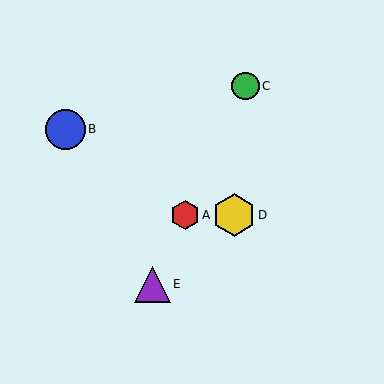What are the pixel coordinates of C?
Object C is at (246, 86).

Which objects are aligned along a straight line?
Objects A, C, E are aligned along a straight line.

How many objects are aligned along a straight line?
3 objects (A, C, E) are aligned along a straight line.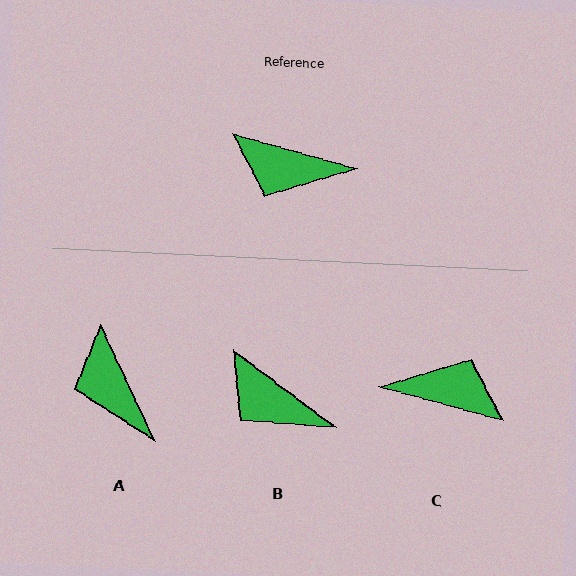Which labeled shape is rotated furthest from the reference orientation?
C, about 179 degrees away.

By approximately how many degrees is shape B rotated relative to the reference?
Approximately 21 degrees clockwise.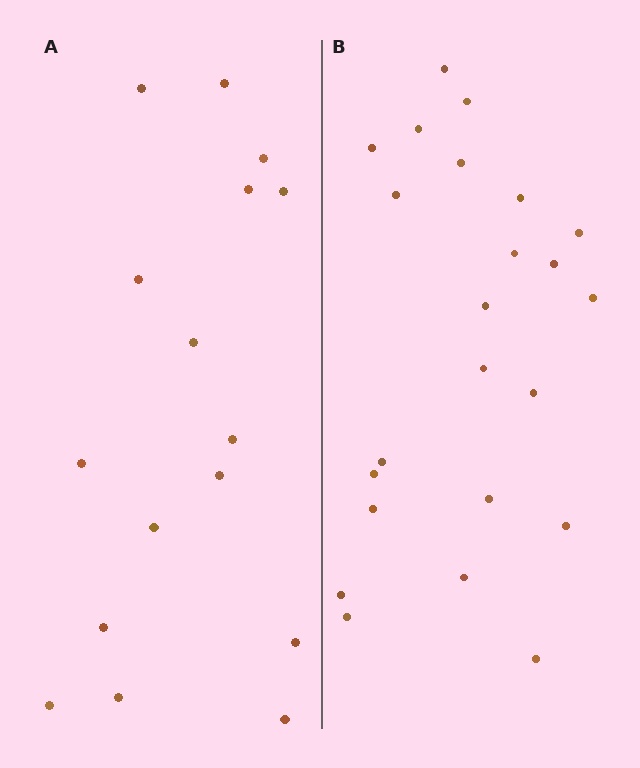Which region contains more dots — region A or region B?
Region B (the right region) has more dots.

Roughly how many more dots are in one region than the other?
Region B has roughly 8 or so more dots than region A.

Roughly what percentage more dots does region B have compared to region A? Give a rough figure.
About 45% more.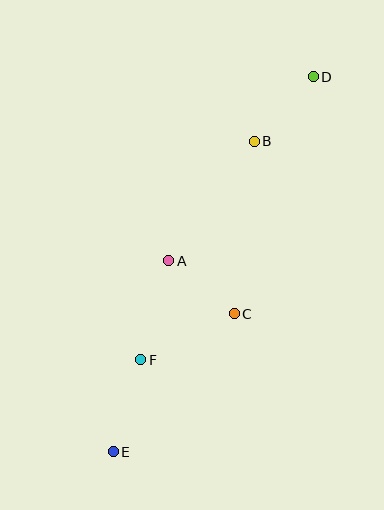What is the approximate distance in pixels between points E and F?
The distance between E and F is approximately 96 pixels.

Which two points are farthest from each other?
Points D and E are farthest from each other.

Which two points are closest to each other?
Points A and C are closest to each other.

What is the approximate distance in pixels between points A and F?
The distance between A and F is approximately 103 pixels.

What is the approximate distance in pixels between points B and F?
The distance between B and F is approximately 246 pixels.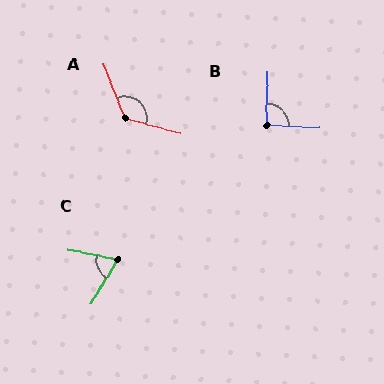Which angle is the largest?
A, at approximately 126 degrees.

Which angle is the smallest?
C, at approximately 71 degrees.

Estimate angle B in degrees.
Approximately 91 degrees.